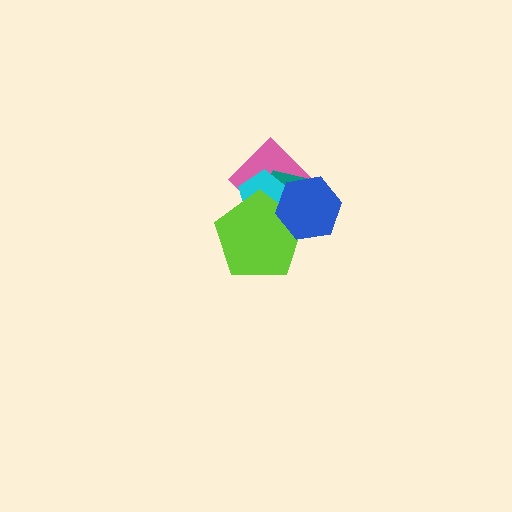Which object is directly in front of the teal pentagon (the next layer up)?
The cyan pentagon is directly in front of the teal pentagon.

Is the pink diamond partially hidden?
Yes, it is partially covered by another shape.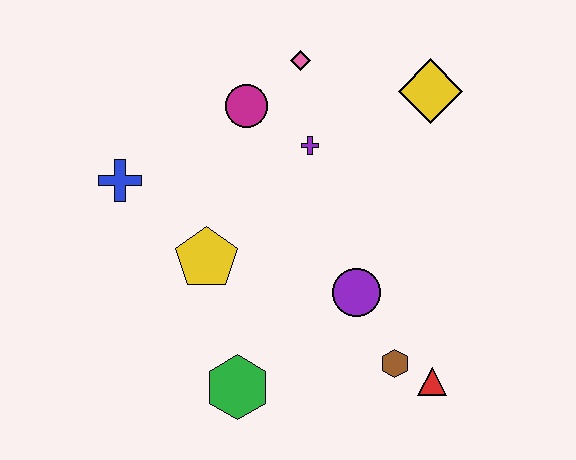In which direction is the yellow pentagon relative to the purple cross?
The yellow pentagon is below the purple cross.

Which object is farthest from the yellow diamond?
The green hexagon is farthest from the yellow diamond.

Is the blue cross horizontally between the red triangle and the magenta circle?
No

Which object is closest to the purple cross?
The magenta circle is closest to the purple cross.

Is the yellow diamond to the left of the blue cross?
No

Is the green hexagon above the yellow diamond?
No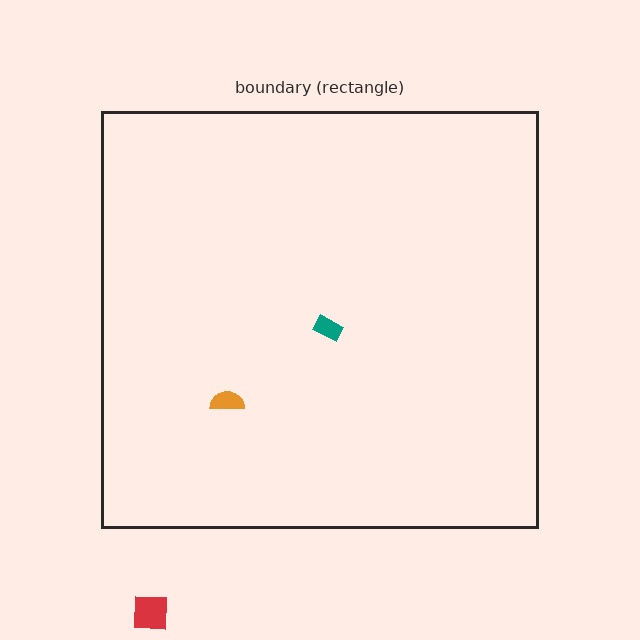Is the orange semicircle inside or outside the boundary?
Inside.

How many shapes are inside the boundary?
2 inside, 1 outside.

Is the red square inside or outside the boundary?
Outside.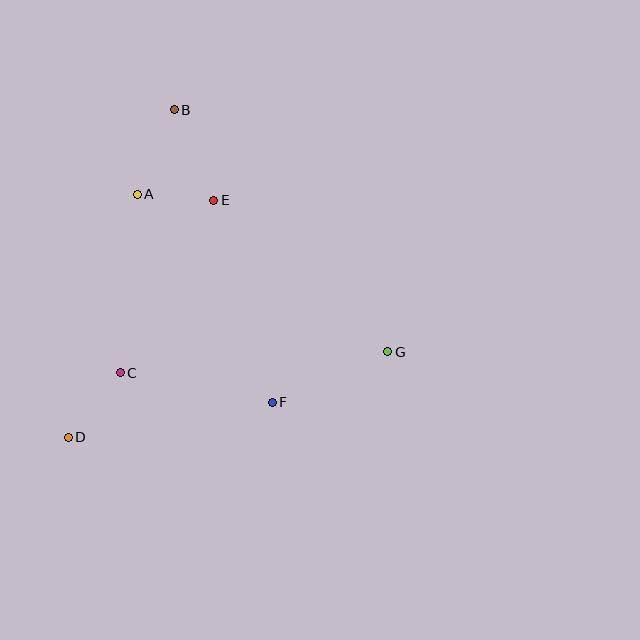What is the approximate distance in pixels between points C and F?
The distance between C and F is approximately 155 pixels.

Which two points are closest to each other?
Points A and E are closest to each other.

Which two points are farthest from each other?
Points B and D are farthest from each other.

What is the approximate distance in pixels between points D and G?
The distance between D and G is approximately 330 pixels.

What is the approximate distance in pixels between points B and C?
The distance between B and C is approximately 268 pixels.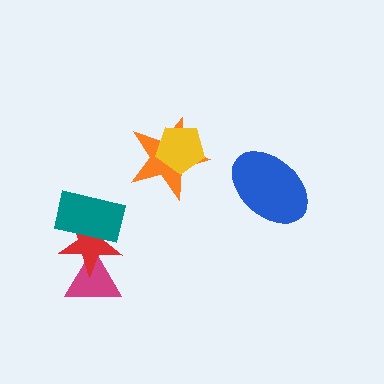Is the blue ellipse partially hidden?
No, no other shape covers it.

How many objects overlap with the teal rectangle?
1 object overlaps with the teal rectangle.